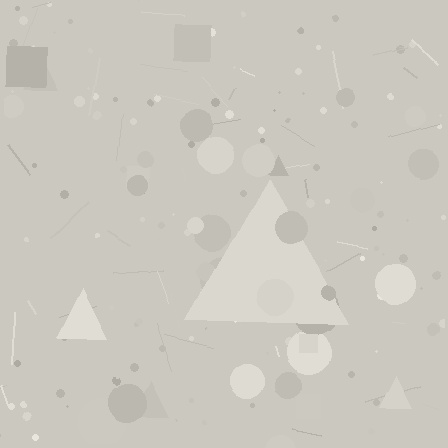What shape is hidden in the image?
A triangle is hidden in the image.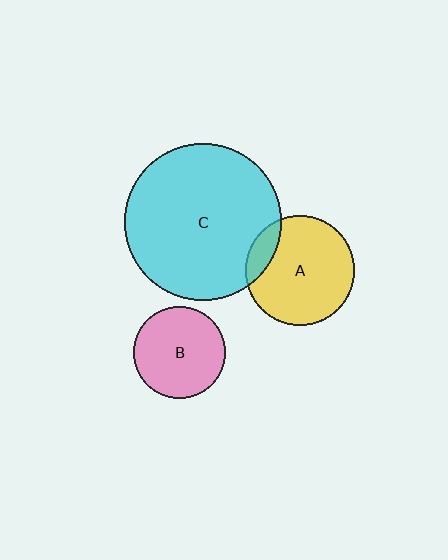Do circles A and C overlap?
Yes.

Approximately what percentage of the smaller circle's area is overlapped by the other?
Approximately 15%.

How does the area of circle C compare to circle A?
Approximately 2.1 times.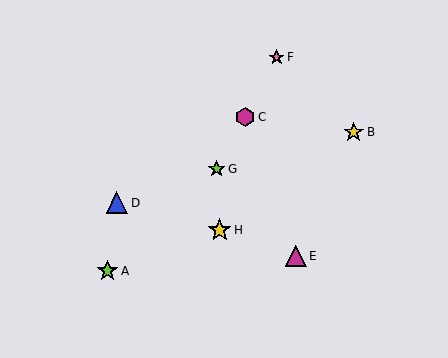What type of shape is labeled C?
Shape C is a magenta hexagon.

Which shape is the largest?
The yellow star (labeled H) is the largest.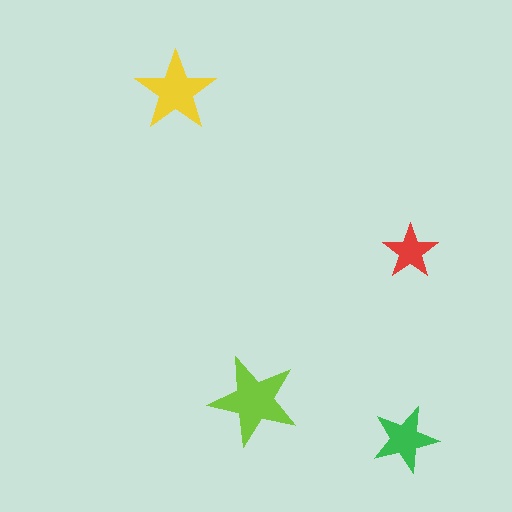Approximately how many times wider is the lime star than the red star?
About 1.5 times wider.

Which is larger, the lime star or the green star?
The lime one.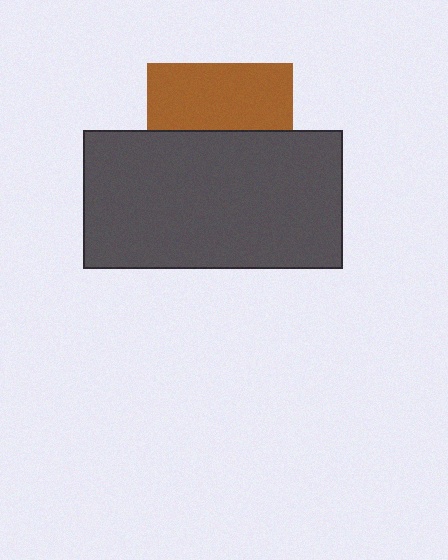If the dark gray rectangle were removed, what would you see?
You would see the complete brown square.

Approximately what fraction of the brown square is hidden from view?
Roughly 55% of the brown square is hidden behind the dark gray rectangle.